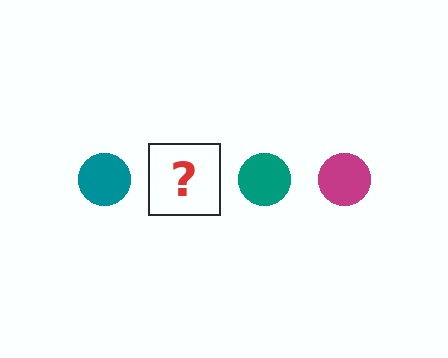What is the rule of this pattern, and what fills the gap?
The rule is that the pattern cycles through teal, magenta circles. The gap should be filled with a magenta circle.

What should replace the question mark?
The question mark should be replaced with a magenta circle.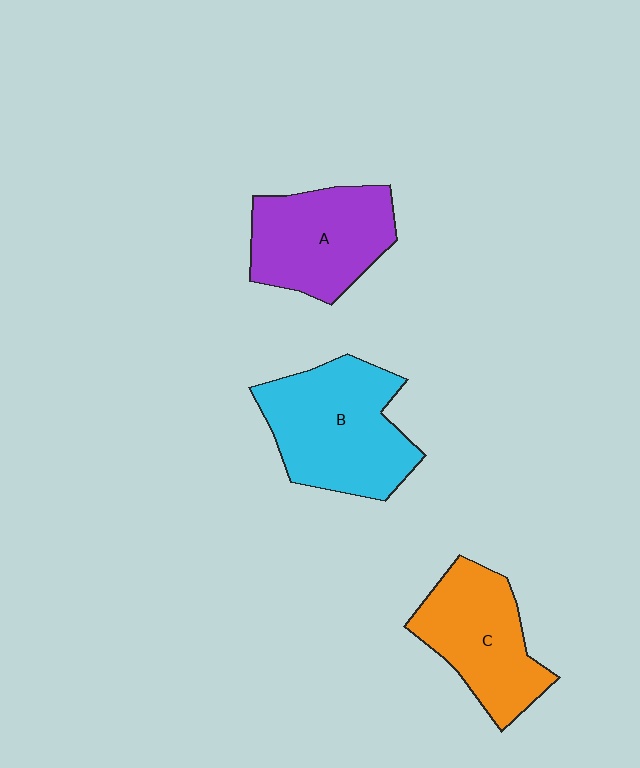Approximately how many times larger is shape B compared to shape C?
Approximately 1.2 times.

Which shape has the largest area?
Shape B (cyan).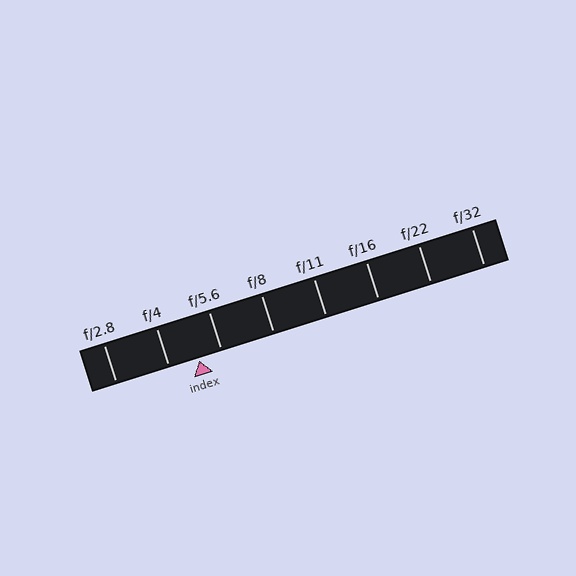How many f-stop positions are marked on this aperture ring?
There are 8 f-stop positions marked.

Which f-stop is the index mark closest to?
The index mark is closest to f/5.6.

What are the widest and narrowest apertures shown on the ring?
The widest aperture shown is f/2.8 and the narrowest is f/32.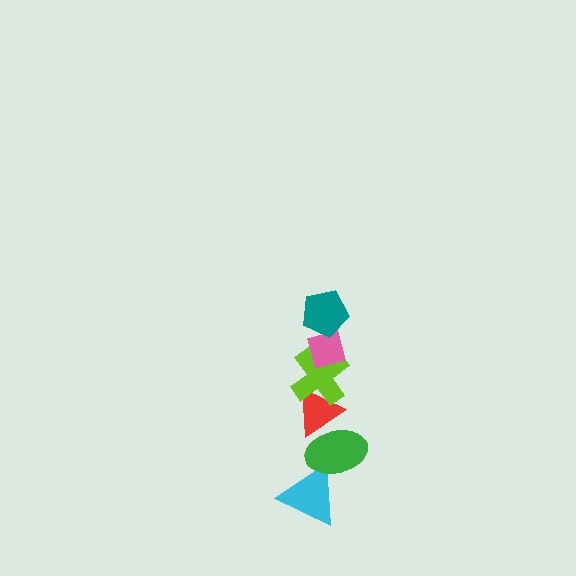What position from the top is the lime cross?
The lime cross is 3rd from the top.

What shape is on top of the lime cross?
The pink square is on top of the lime cross.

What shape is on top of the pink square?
The teal pentagon is on top of the pink square.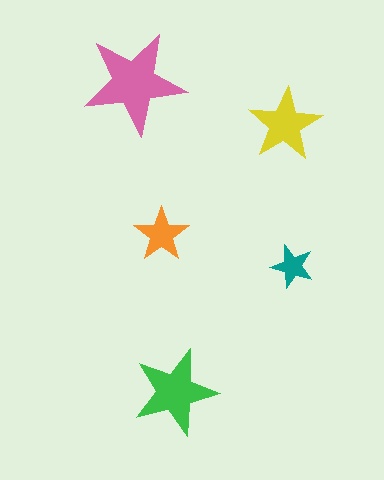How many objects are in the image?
There are 5 objects in the image.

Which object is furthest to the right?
The teal star is rightmost.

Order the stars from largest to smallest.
the pink one, the green one, the yellow one, the orange one, the teal one.